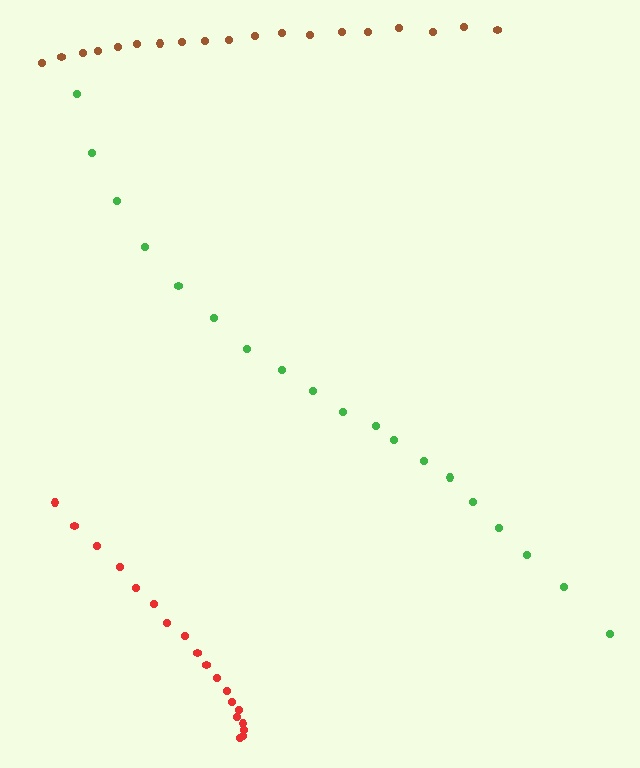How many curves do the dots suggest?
There are 3 distinct paths.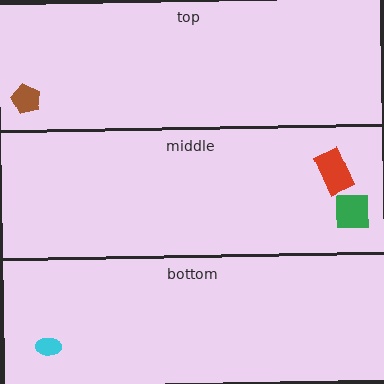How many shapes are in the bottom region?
1.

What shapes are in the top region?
The brown pentagon.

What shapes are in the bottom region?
The cyan ellipse.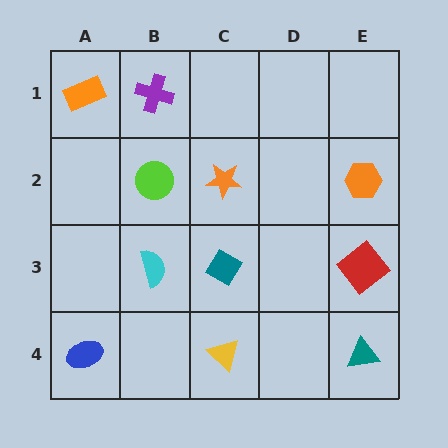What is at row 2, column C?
An orange star.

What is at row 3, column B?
A cyan semicircle.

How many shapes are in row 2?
3 shapes.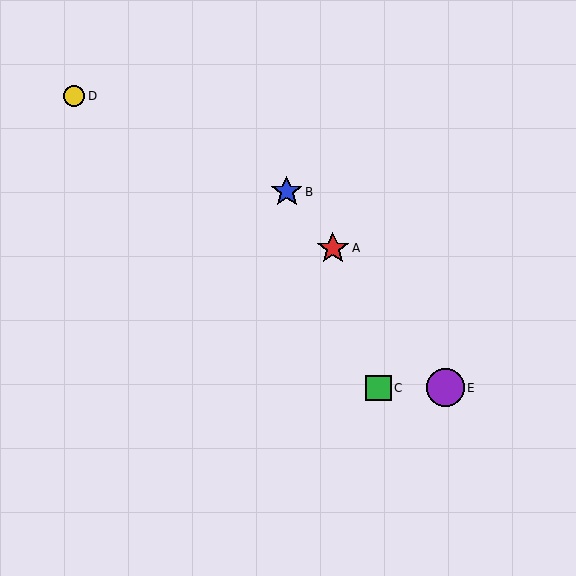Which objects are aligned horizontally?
Objects C, E are aligned horizontally.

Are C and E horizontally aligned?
Yes, both are at y≈388.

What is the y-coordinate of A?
Object A is at y≈248.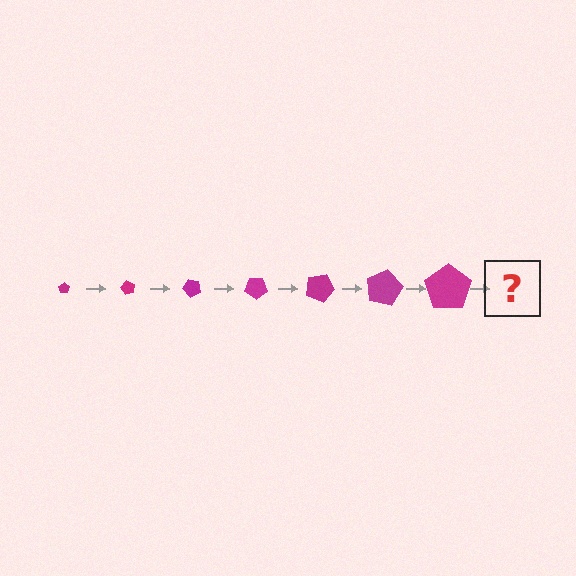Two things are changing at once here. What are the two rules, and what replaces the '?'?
The two rules are that the pentagon grows larger each step and it rotates 60 degrees each step. The '?' should be a pentagon, larger than the previous one and rotated 420 degrees from the start.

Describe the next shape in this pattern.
It should be a pentagon, larger than the previous one and rotated 420 degrees from the start.